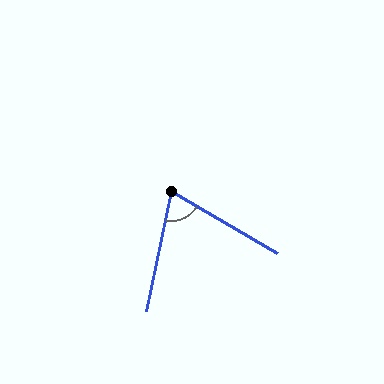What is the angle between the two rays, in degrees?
Approximately 71 degrees.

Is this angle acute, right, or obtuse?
It is acute.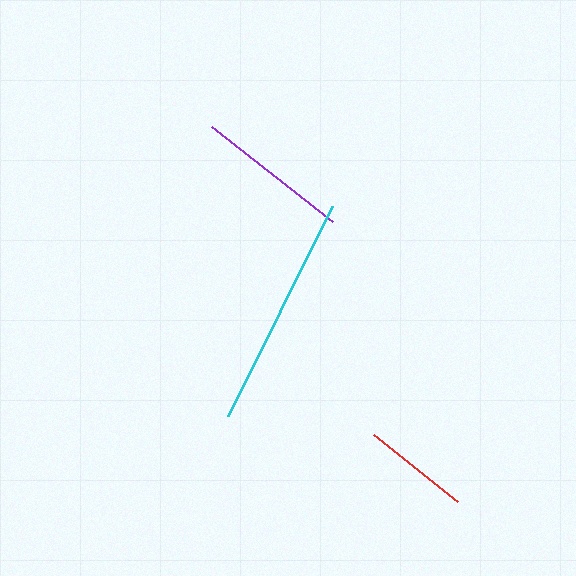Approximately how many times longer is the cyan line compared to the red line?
The cyan line is approximately 2.2 times the length of the red line.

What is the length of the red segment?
The red segment is approximately 107 pixels long.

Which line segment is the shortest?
The red line is the shortest at approximately 107 pixels.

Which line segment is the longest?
The cyan line is the longest at approximately 235 pixels.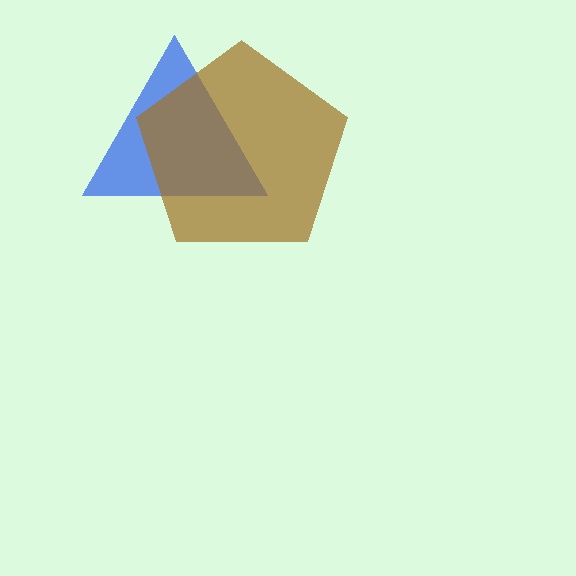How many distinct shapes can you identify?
There are 2 distinct shapes: a blue triangle, a brown pentagon.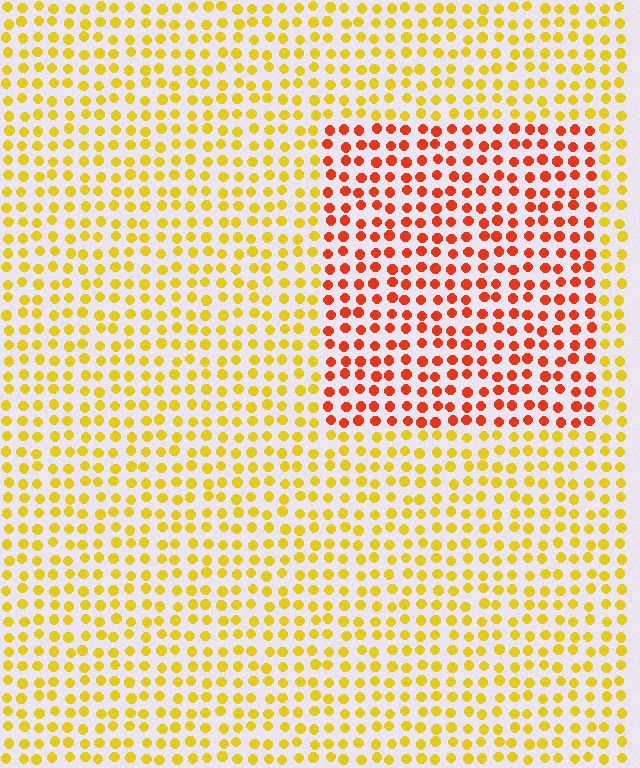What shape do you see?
I see a rectangle.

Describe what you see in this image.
The image is filled with small yellow elements in a uniform arrangement. A rectangle-shaped region is visible where the elements are tinted to a slightly different hue, forming a subtle color boundary.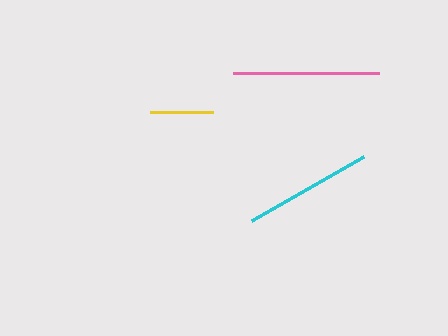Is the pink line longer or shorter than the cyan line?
The pink line is longer than the cyan line.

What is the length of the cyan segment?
The cyan segment is approximately 128 pixels long.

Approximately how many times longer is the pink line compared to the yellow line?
The pink line is approximately 2.3 times the length of the yellow line.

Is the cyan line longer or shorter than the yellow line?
The cyan line is longer than the yellow line.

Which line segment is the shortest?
The yellow line is the shortest at approximately 63 pixels.